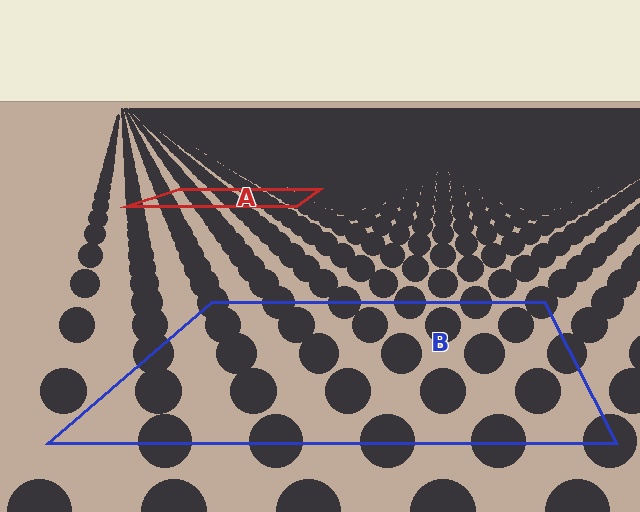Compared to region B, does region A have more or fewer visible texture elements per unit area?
Region A has more texture elements per unit area — they are packed more densely because it is farther away.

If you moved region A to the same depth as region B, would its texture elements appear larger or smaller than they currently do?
They would appear larger. At a closer depth, the same texture elements are projected at a bigger on-screen size.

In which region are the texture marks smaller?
The texture marks are smaller in region A, because it is farther away.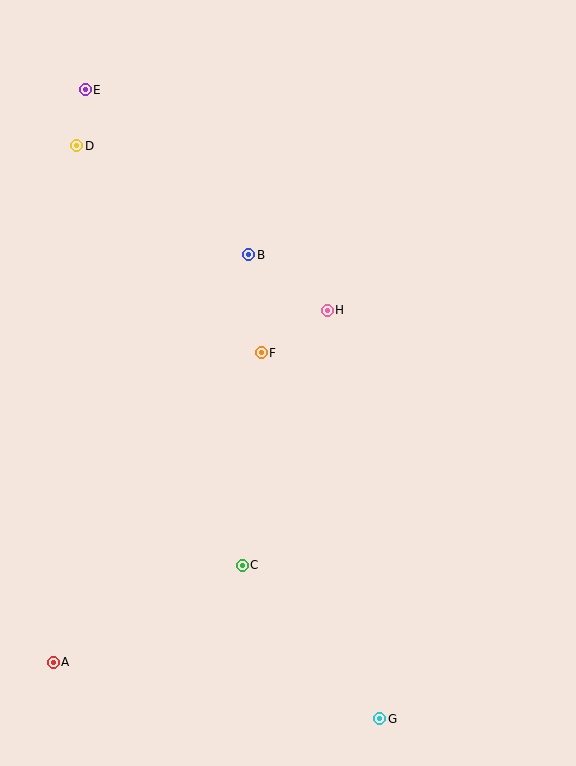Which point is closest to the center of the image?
Point F at (261, 353) is closest to the center.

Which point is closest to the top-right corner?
Point H is closest to the top-right corner.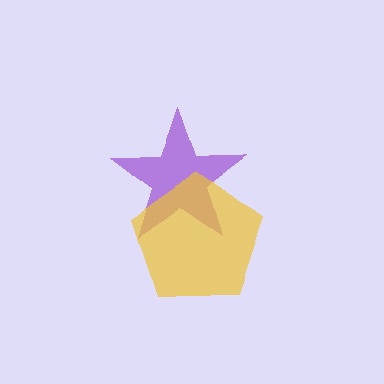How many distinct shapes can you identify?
There are 2 distinct shapes: a purple star, a yellow pentagon.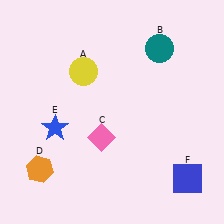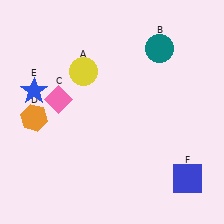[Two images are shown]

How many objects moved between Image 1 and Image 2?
3 objects moved between the two images.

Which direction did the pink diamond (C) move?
The pink diamond (C) moved left.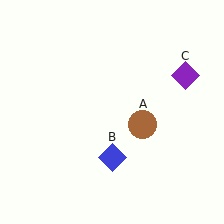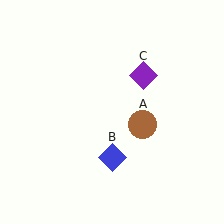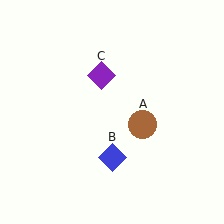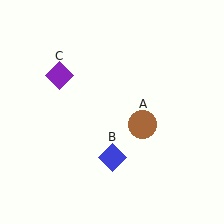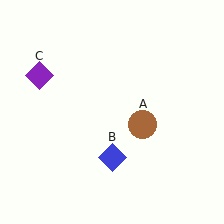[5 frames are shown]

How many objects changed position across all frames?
1 object changed position: purple diamond (object C).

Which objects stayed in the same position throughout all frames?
Brown circle (object A) and blue diamond (object B) remained stationary.